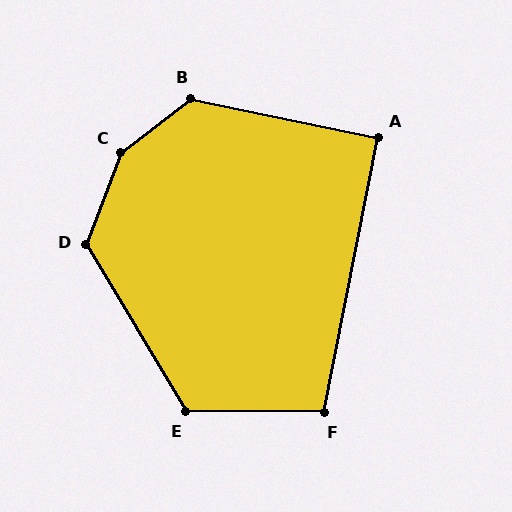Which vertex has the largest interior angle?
C, at approximately 148 degrees.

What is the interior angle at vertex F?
Approximately 101 degrees (obtuse).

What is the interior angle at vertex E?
Approximately 121 degrees (obtuse).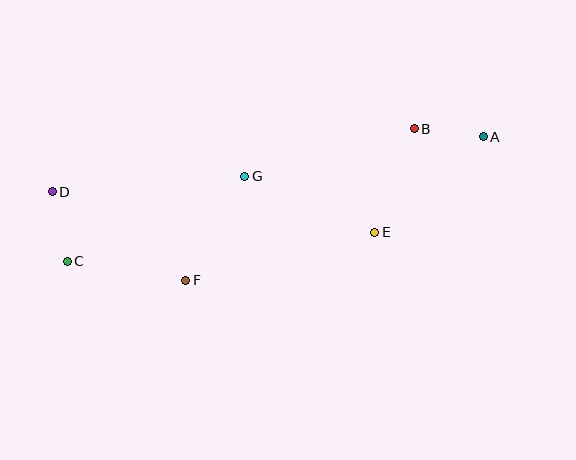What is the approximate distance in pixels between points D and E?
The distance between D and E is approximately 325 pixels.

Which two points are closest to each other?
Points A and B are closest to each other.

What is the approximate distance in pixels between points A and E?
The distance between A and E is approximately 144 pixels.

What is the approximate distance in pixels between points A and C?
The distance between A and C is approximately 434 pixels.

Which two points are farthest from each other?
Points A and D are farthest from each other.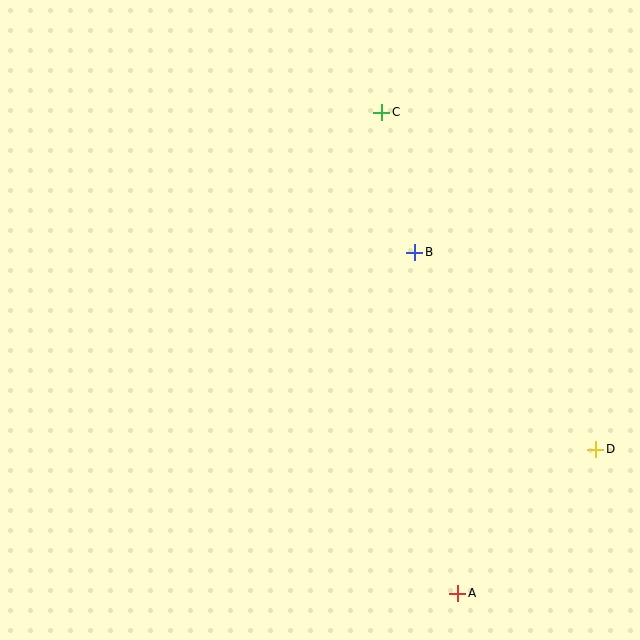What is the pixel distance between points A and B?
The distance between A and B is 343 pixels.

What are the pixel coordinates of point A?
Point A is at (458, 593).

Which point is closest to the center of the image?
Point B at (415, 252) is closest to the center.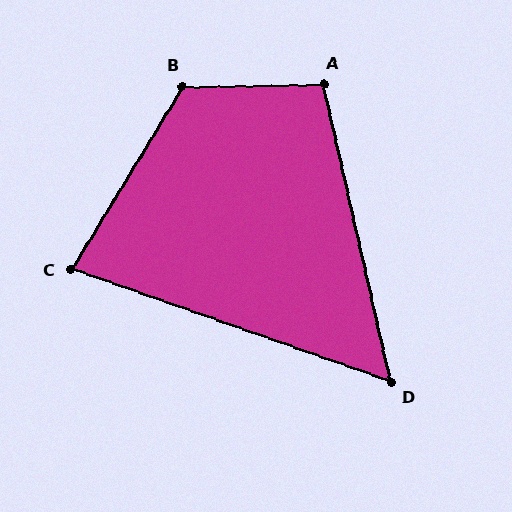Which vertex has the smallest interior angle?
D, at approximately 58 degrees.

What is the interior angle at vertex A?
Approximately 102 degrees (obtuse).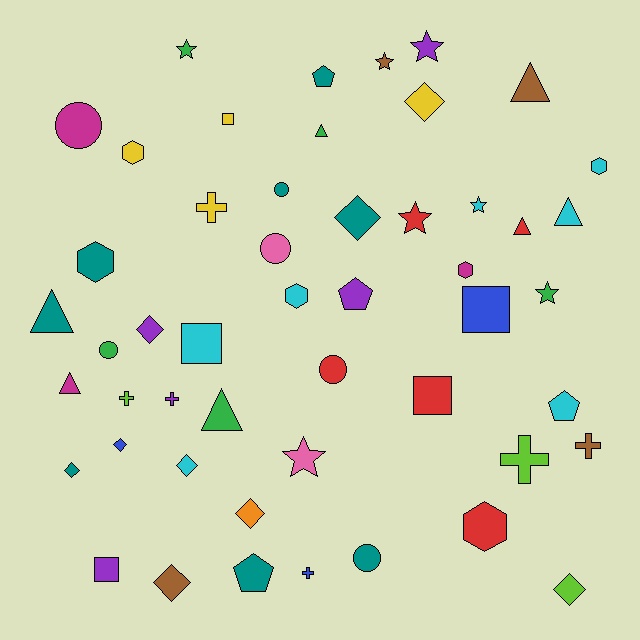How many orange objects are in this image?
There is 1 orange object.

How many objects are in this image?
There are 50 objects.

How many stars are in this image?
There are 7 stars.